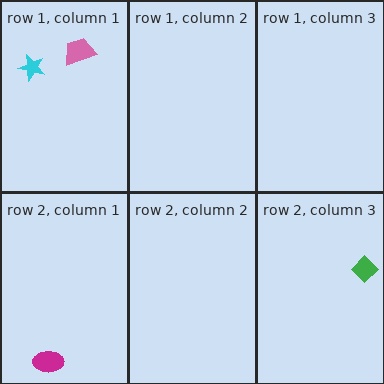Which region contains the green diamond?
The row 2, column 3 region.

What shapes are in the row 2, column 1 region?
The magenta ellipse.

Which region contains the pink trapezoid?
The row 1, column 1 region.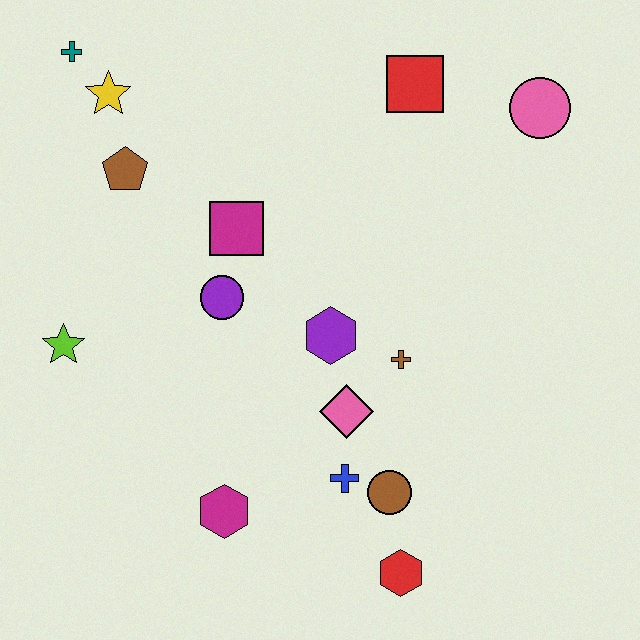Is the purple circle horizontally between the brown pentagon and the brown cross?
Yes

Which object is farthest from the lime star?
The pink circle is farthest from the lime star.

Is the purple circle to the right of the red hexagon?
No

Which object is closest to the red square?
The pink circle is closest to the red square.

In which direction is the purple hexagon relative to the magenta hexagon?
The purple hexagon is above the magenta hexagon.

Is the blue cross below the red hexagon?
No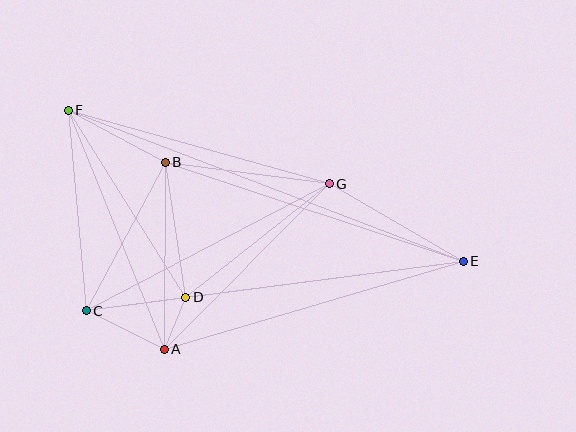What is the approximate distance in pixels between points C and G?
The distance between C and G is approximately 274 pixels.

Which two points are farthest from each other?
Points E and F are farthest from each other.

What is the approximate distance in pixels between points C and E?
The distance between C and E is approximately 380 pixels.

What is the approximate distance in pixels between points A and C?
The distance between A and C is approximately 87 pixels.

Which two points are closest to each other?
Points A and D are closest to each other.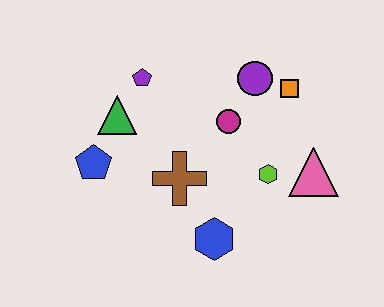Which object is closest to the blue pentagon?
The green triangle is closest to the blue pentagon.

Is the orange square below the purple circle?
Yes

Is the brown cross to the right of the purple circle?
No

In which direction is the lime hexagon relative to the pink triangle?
The lime hexagon is to the left of the pink triangle.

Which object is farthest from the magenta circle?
The blue pentagon is farthest from the magenta circle.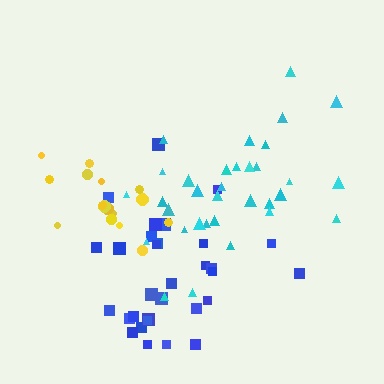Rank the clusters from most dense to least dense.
yellow, cyan, blue.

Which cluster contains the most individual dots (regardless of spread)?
Cyan (33).